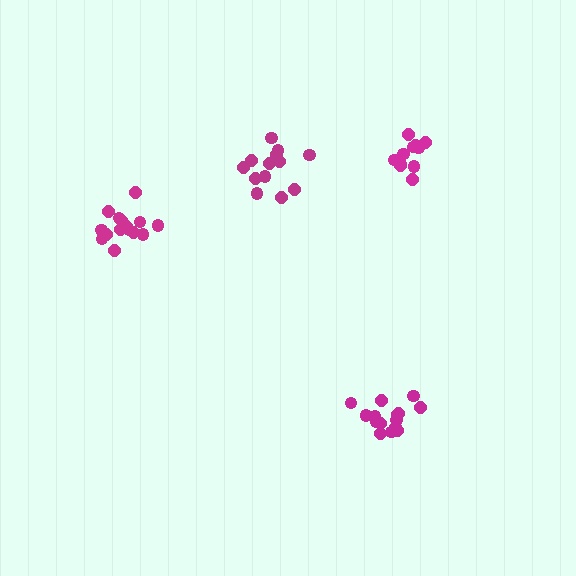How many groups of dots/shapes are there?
There are 4 groups.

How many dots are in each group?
Group 1: 15 dots, Group 2: 11 dots, Group 3: 13 dots, Group 4: 15 dots (54 total).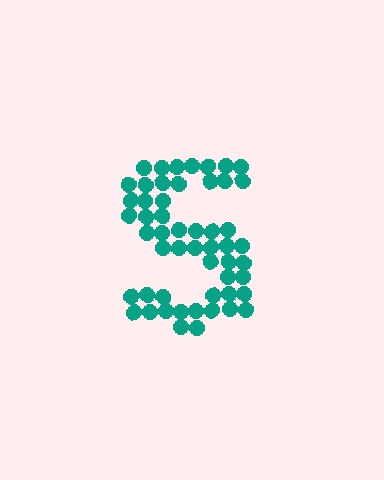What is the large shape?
The large shape is the letter S.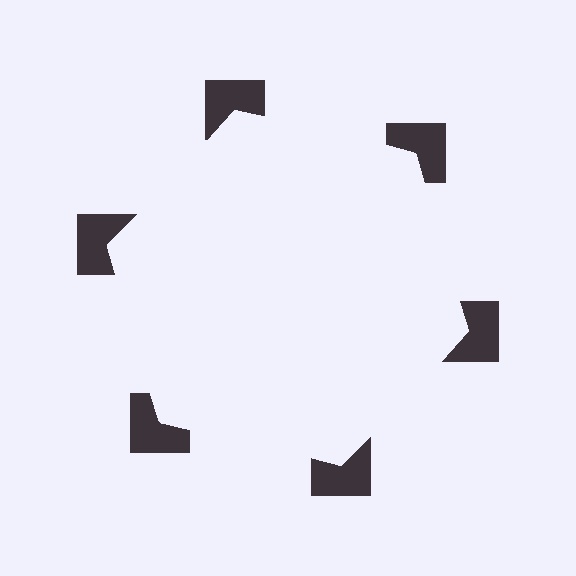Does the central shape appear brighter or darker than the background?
It typically appears slightly brighter than the background, even though no actual brightness change is drawn.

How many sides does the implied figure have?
6 sides.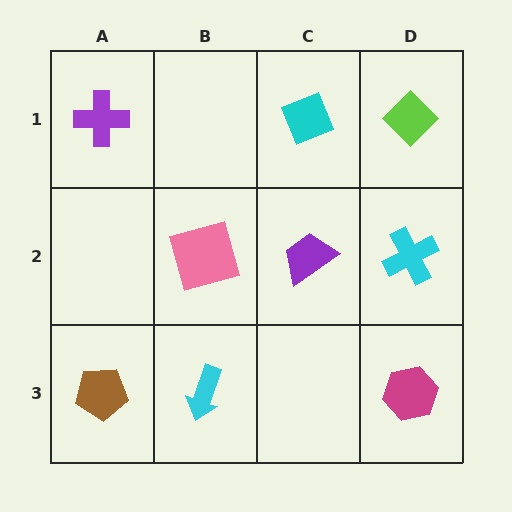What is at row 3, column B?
A cyan arrow.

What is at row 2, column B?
A pink square.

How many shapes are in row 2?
3 shapes.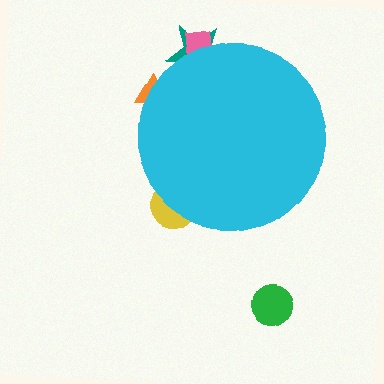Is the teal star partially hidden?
Yes, the teal star is partially hidden behind the cyan circle.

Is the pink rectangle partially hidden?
Yes, the pink rectangle is partially hidden behind the cyan circle.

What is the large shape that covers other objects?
A cyan circle.